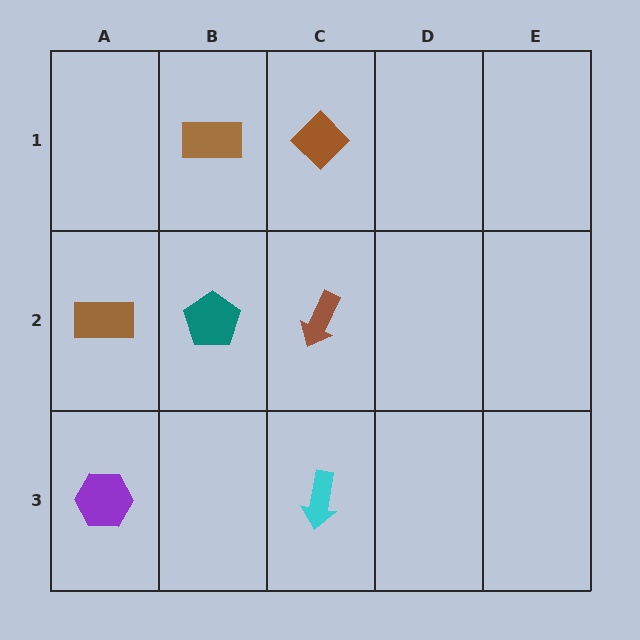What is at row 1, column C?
A brown diamond.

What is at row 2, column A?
A brown rectangle.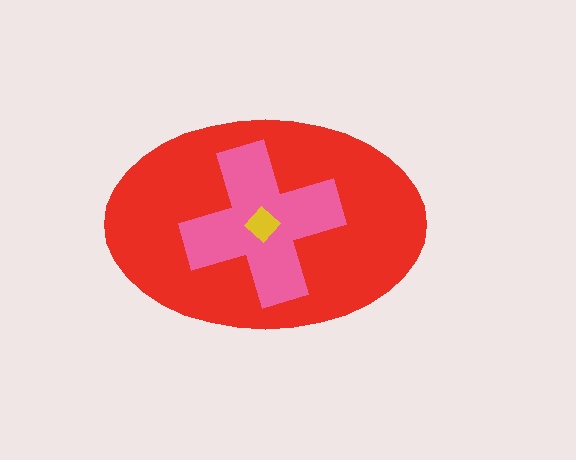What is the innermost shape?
The yellow diamond.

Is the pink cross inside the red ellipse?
Yes.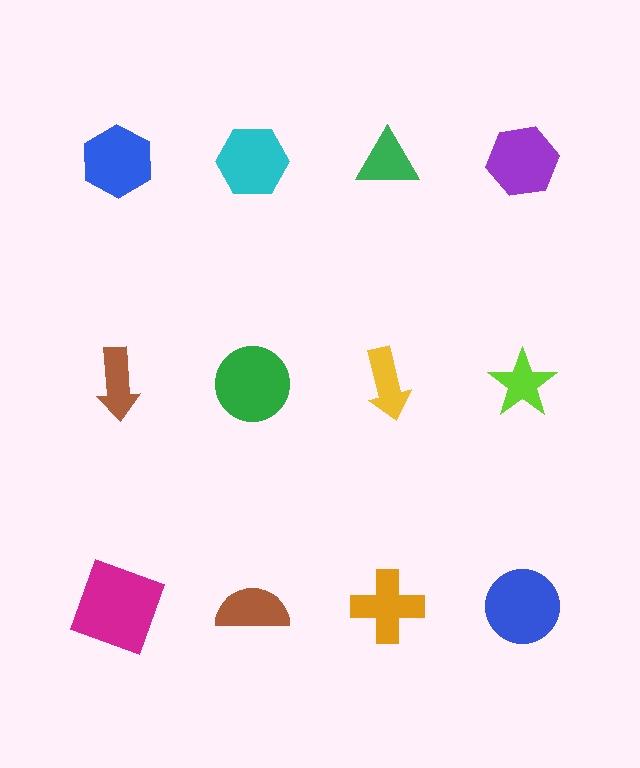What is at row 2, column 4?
A lime star.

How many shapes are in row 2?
4 shapes.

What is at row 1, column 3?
A green triangle.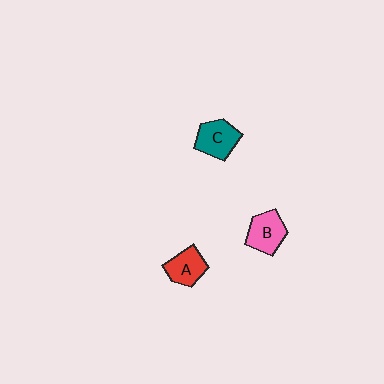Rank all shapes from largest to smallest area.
From largest to smallest: C (teal), B (pink), A (red).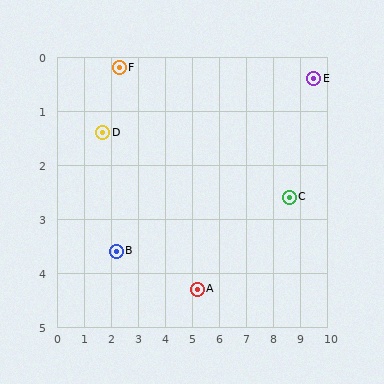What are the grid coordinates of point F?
Point F is at approximately (2.3, 0.2).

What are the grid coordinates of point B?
Point B is at approximately (2.2, 3.6).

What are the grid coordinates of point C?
Point C is at approximately (8.6, 2.6).